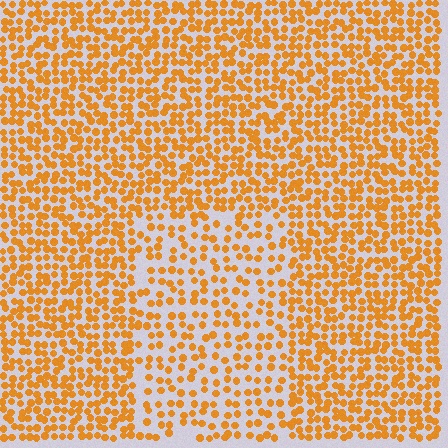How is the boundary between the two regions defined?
The boundary is defined by a change in element density (approximately 1.7x ratio). All elements are the same color, size, and shape.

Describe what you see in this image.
The image contains small orange elements arranged at two different densities. A rectangle-shaped region is visible where the elements are less densely packed than the surrounding area.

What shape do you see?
I see a rectangle.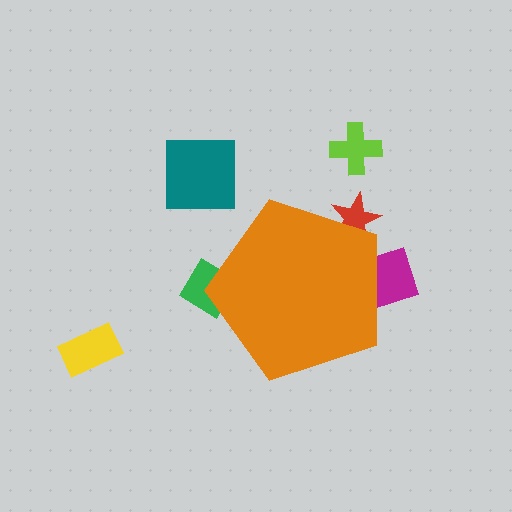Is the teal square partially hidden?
No, the teal square is fully visible.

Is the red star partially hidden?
Yes, the red star is partially hidden behind the orange pentagon.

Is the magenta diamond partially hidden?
Yes, the magenta diamond is partially hidden behind the orange pentagon.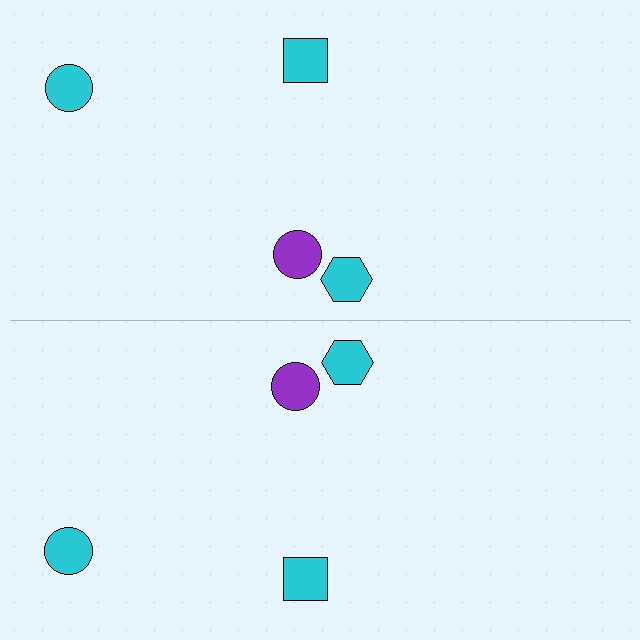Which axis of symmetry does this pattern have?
The pattern has a horizontal axis of symmetry running through the center of the image.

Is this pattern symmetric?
Yes, this pattern has bilateral (reflection) symmetry.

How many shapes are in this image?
There are 8 shapes in this image.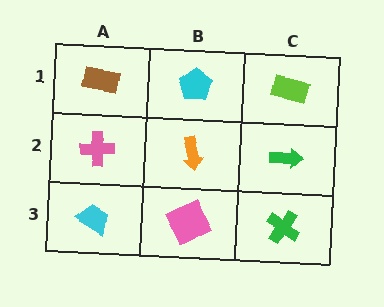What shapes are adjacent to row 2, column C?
A lime rectangle (row 1, column C), a green cross (row 3, column C), an orange arrow (row 2, column B).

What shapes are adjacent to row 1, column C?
A green arrow (row 2, column C), a cyan pentagon (row 1, column B).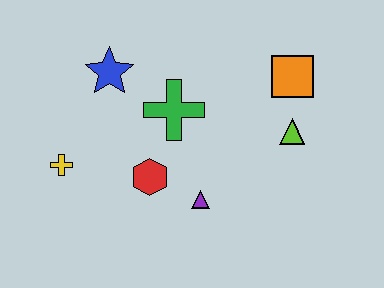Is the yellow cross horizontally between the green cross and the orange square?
No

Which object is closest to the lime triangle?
The orange square is closest to the lime triangle.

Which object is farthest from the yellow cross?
The orange square is farthest from the yellow cross.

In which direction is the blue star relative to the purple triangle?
The blue star is above the purple triangle.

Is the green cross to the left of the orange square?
Yes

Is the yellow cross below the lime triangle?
Yes